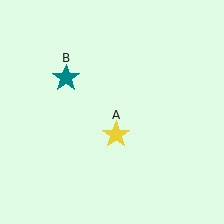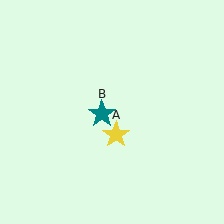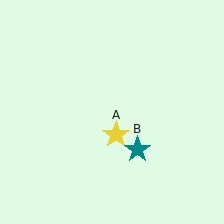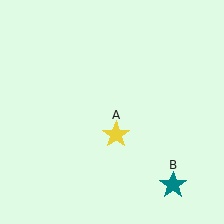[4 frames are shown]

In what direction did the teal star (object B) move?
The teal star (object B) moved down and to the right.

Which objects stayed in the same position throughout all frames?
Yellow star (object A) remained stationary.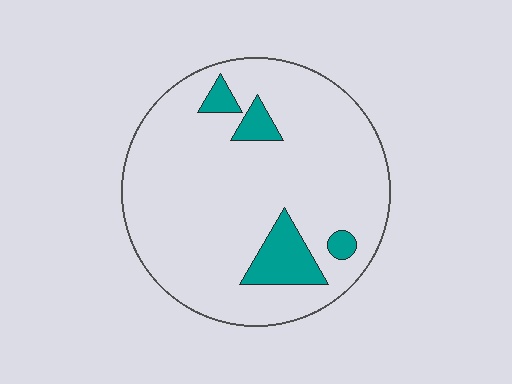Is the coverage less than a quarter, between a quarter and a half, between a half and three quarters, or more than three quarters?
Less than a quarter.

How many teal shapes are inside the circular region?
4.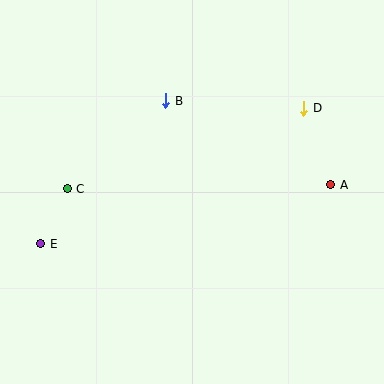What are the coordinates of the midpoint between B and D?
The midpoint between B and D is at (235, 104).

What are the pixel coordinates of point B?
Point B is at (166, 101).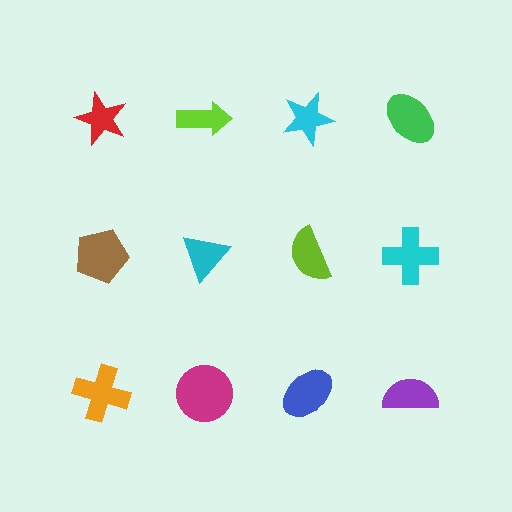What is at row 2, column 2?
A cyan triangle.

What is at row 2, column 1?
A brown pentagon.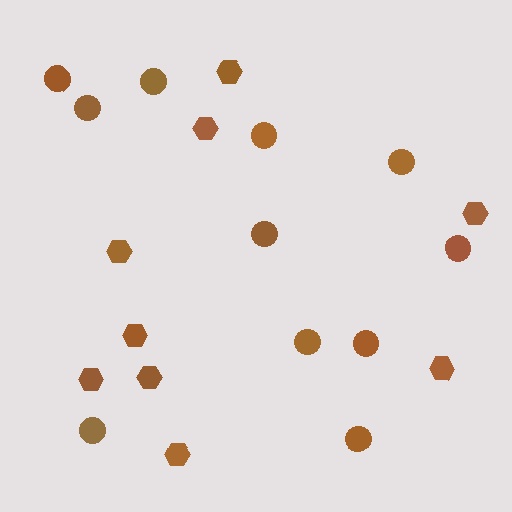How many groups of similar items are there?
There are 2 groups: one group of circles (11) and one group of hexagons (9).